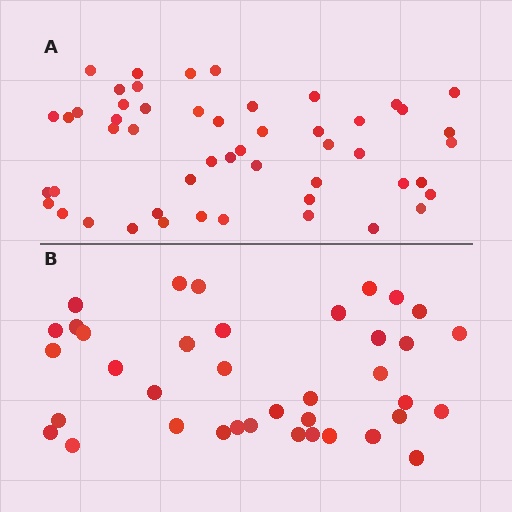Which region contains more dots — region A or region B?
Region A (the top region) has more dots.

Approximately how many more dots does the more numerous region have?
Region A has approximately 15 more dots than region B.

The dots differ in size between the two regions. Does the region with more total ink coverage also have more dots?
No. Region B has more total ink coverage because its dots are larger, but region A actually contains more individual dots. Total area can be misleading — the number of items is what matters here.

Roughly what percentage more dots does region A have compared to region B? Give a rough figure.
About 35% more.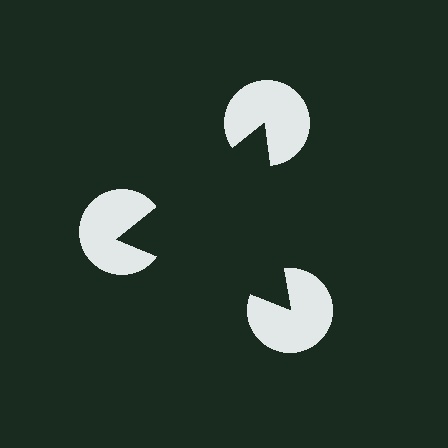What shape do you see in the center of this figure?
An illusory triangle — its edges are inferred from the aligned wedge cuts in the pac-man discs, not physically drawn.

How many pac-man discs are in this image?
There are 3 — one at each vertex of the illusory triangle.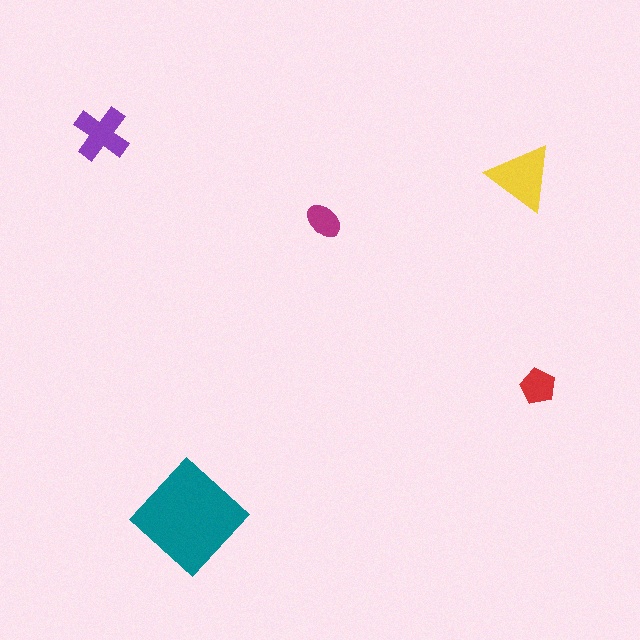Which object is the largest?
The teal diamond.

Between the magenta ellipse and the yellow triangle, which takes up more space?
The yellow triangle.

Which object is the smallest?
The magenta ellipse.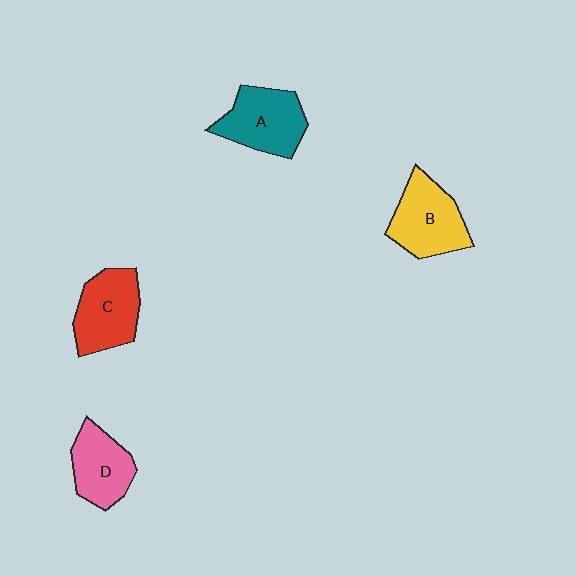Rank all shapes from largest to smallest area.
From largest to smallest: B (yellow), A (teal), C (red), D (pink).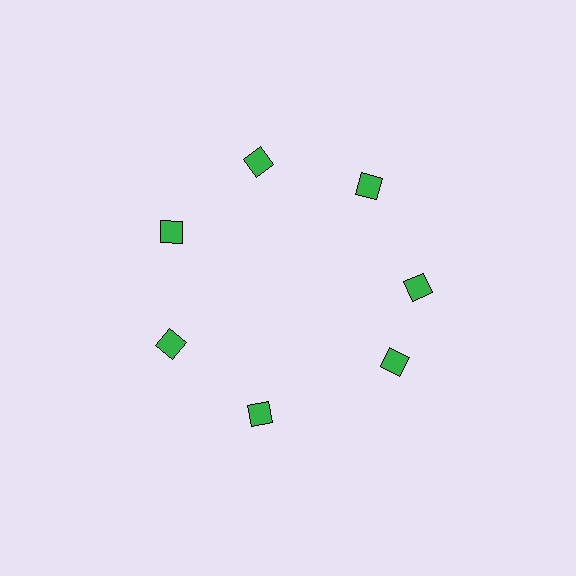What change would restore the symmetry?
The symmetry would be restored by rotating it back into even spacing with its neighbors so that all 7 diamonds sit at equal angles and equal distance from the center.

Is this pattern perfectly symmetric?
No. The 7 green diamonds are arranged in a ring, but one element near the 5 o'clock position is rotated out of alignment along the ring, breaking the 7-fold rotational symmetry.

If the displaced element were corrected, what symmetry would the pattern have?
It would have 7-fold rotational symmetry — the pattern would map onto itself every 51 degrees.